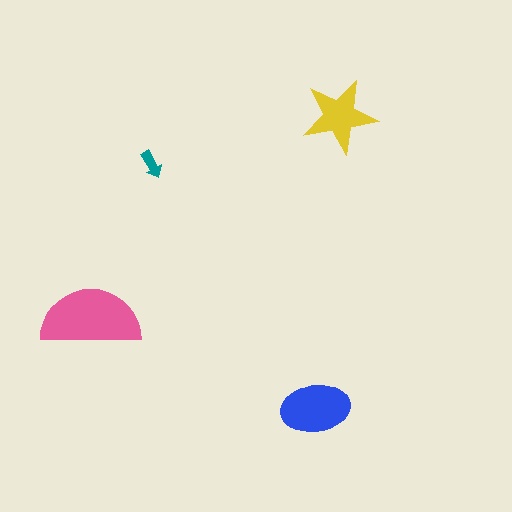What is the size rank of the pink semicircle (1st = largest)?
1st.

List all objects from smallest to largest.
The teal arrow, the yellow star, the blue ellipse, the pink semicircle.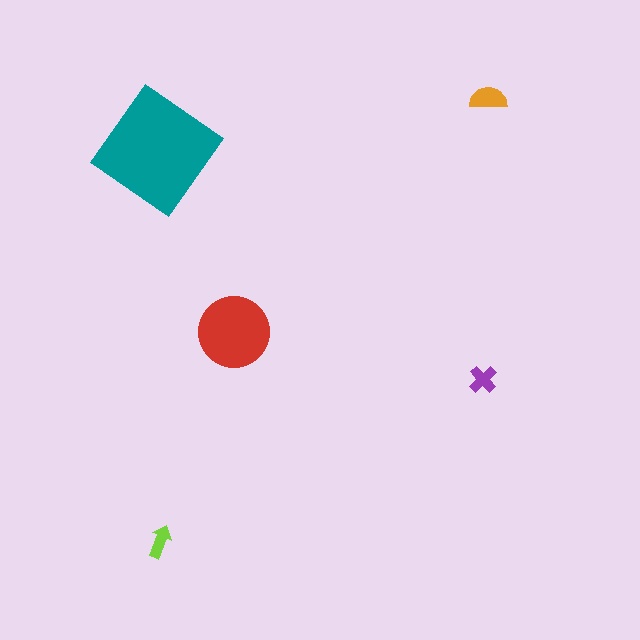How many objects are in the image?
There are 5 objects in the image.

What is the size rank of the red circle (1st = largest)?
2nd.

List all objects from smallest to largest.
The lime arrow, the purple cross, the orange semicircle, the red circle, the teal diamond.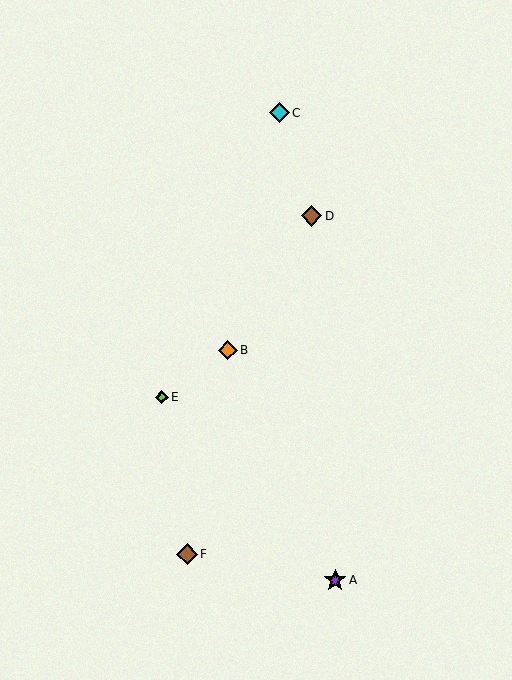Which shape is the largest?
The purple star (labeled A) is the largest.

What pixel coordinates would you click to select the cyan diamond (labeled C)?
Click at (280, 113) to select the cyan diamond C.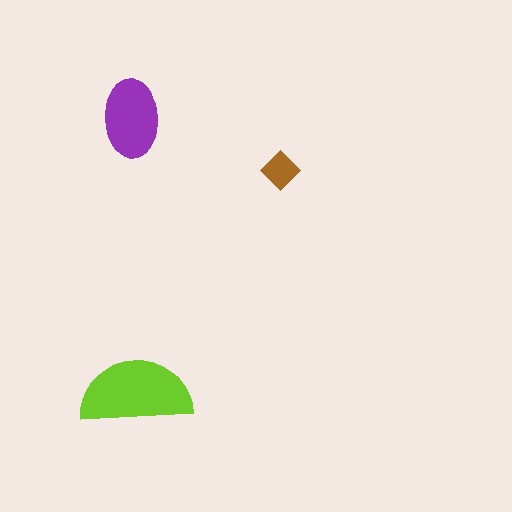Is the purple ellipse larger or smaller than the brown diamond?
Larger.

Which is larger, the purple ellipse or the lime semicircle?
The lime semicircle.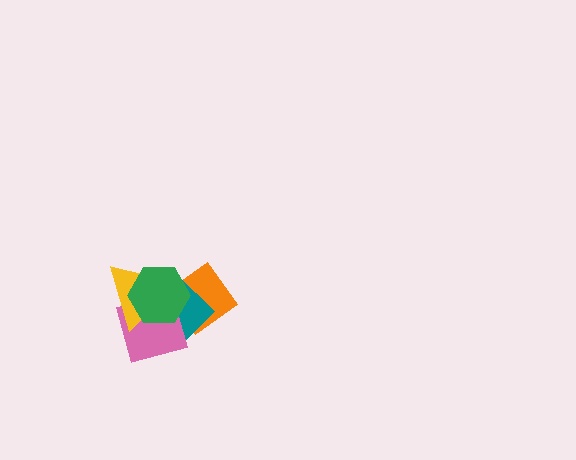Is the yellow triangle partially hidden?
Yes, it is partially covered by another shape.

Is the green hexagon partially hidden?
No, no other shape covers it.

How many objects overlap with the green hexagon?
4 objects overlap with the green hexagon.